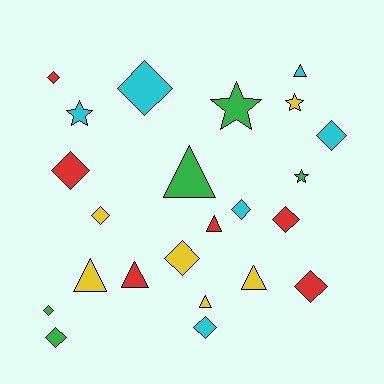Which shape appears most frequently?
Diamond, with 12 objects.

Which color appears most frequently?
Cyan, with 6 objects.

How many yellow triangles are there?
There are 3 yellow triangles.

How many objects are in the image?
There are 23 objects.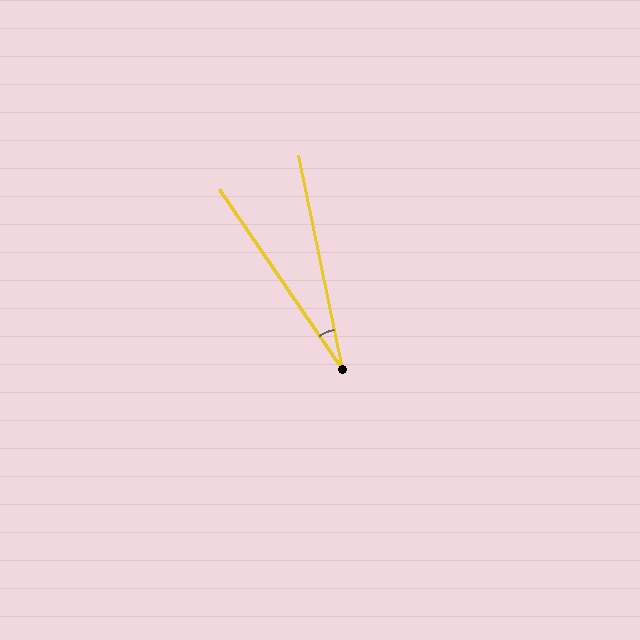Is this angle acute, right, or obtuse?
It is acute.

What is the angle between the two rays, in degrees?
Approximately 23 degrees.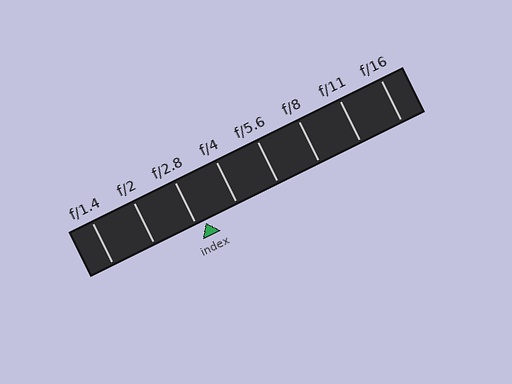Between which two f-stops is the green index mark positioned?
The index mark is between f/2.8 and f/4.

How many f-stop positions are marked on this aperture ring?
There are 8 f-stop positions marked.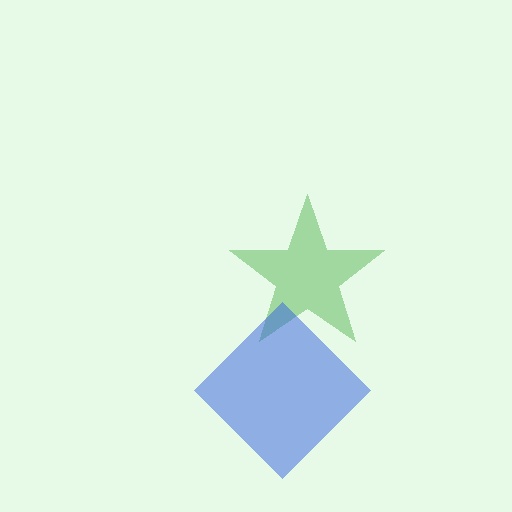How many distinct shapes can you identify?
There are 2 distinct shapes: a green star, a blue diamond.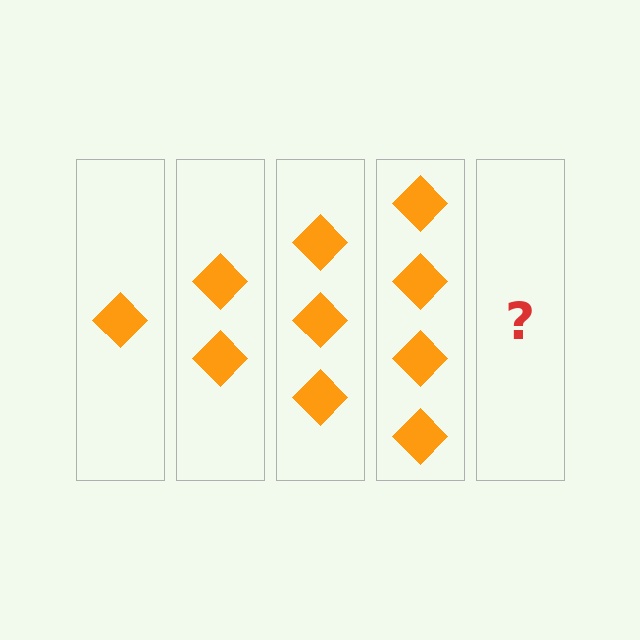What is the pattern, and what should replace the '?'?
The pattern is that each step adds one more diamond. The '?' should be 5 diamonds.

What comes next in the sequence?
The next element should be 5 diamonds.